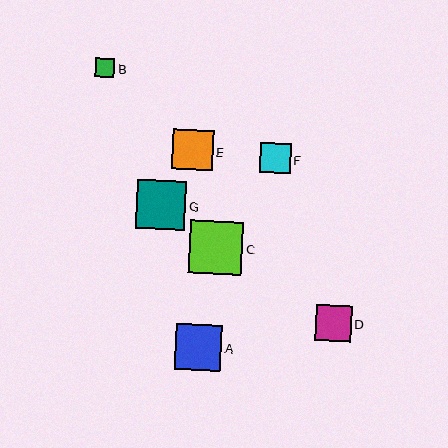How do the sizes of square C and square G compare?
Square C and square G are approximately the same size.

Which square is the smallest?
Square B is the smallest with a size of approximately 19 pixels.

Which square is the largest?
Square C is the largest with a size of approximately 53 pixels.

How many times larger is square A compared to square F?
Square A is approximately 1.5 times the size of square F.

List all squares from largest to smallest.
From largest to smallest: C, G, A, E, D, F, B.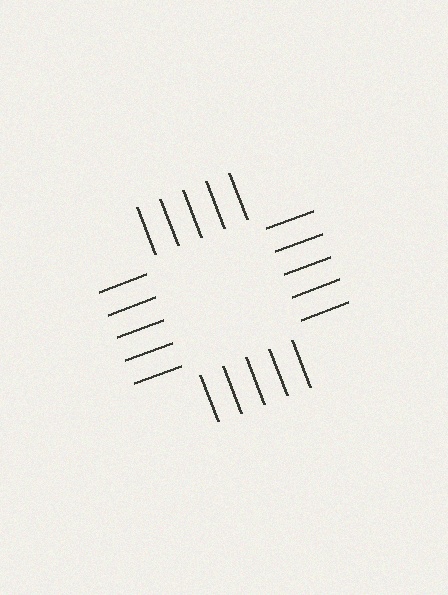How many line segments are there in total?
20 — 5 along each of the 4 edges.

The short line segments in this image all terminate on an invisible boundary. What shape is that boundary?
An illusory square — the line segments terminate on its edges but no continuous stroke is drawn.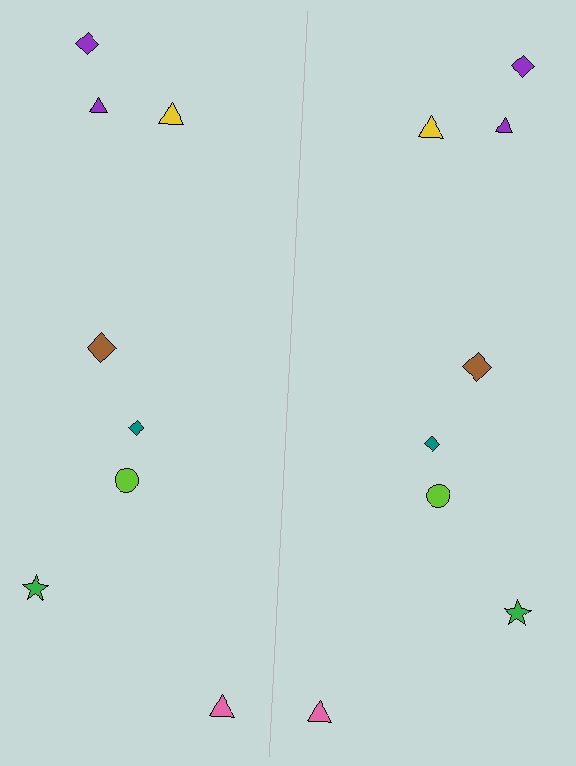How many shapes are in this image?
There are 16 shapes in this image.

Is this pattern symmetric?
Yes, this pattern has bilateral (reflection) symmetry.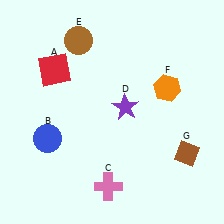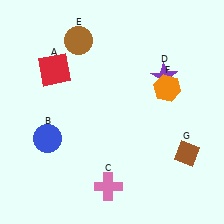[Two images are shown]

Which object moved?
The purple star (D) moved right.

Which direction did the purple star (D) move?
The purple star (D) moved right.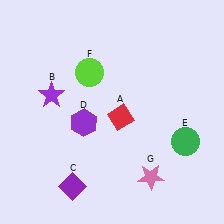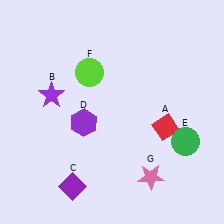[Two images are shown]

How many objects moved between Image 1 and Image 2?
1 object moved between the two images.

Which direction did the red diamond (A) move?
The red diamond (A) moved right.